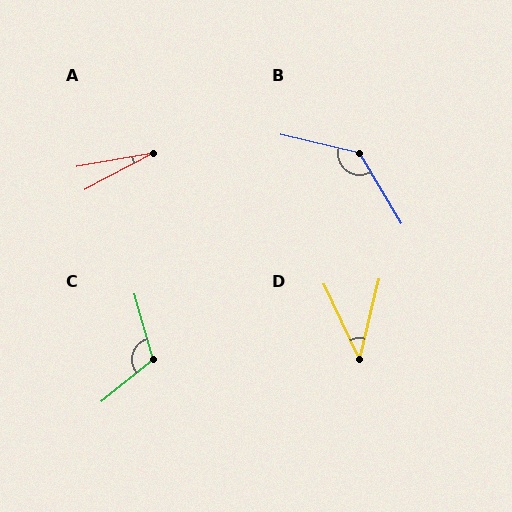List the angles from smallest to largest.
A (18°), D (39°), C (113°), B (134°).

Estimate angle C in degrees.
Approximately 113 degrees.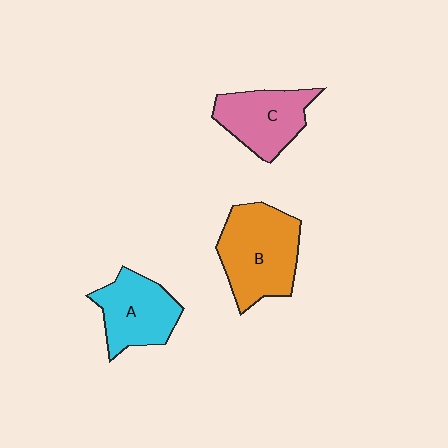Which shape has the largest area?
Shape B (orange).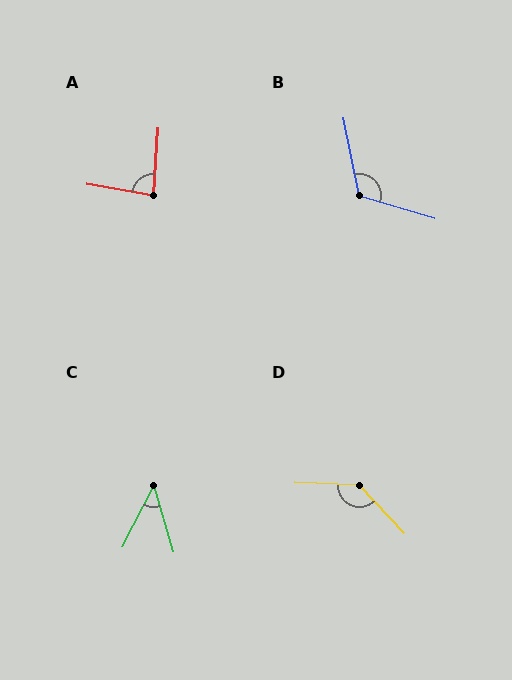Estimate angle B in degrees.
Approximately 118 degrees.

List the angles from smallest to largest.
C (44°), A (84°), B (118°), D (135°).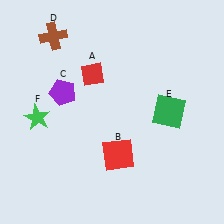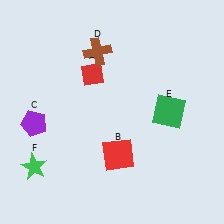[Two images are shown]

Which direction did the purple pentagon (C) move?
The purple pentagon (C) moved down.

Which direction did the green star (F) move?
The green star (F) moved down.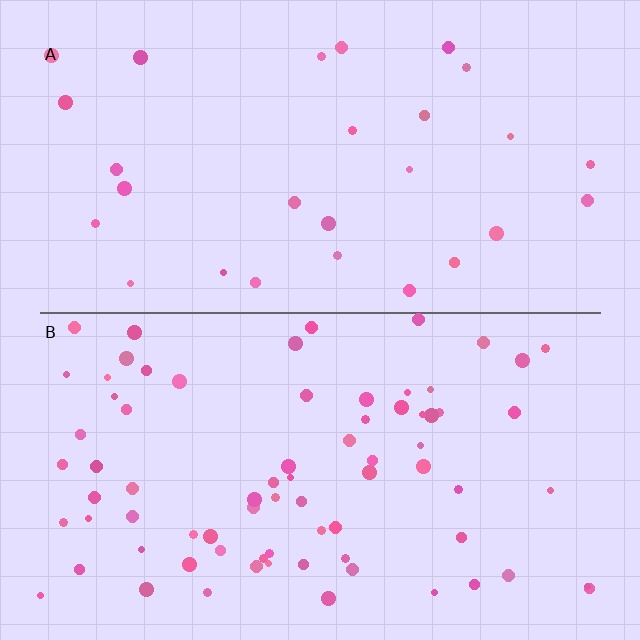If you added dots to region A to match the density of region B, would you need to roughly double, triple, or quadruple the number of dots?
Approximately triple.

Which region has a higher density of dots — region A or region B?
B (the bottom).